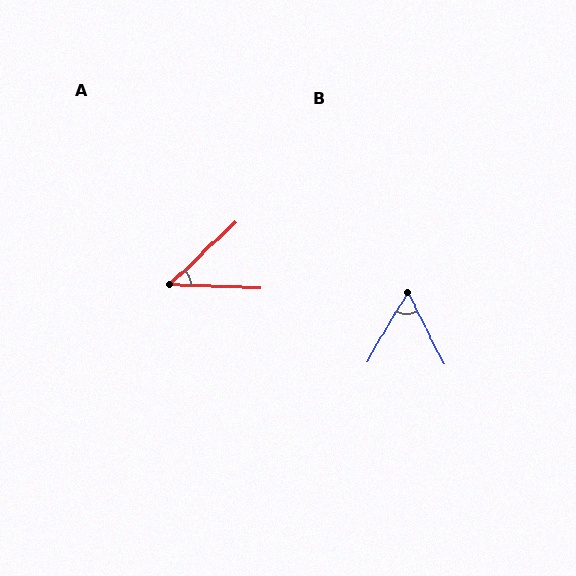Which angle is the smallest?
A, at approximately 45 degrees.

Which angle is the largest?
B, at approximately 58 degrees.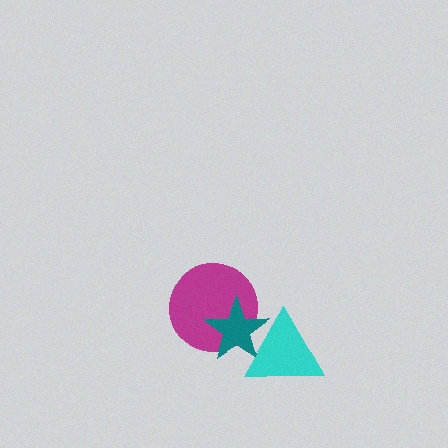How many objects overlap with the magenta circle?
1 object overlaps with the magenta circle.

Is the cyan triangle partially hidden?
No, no other shape covers it.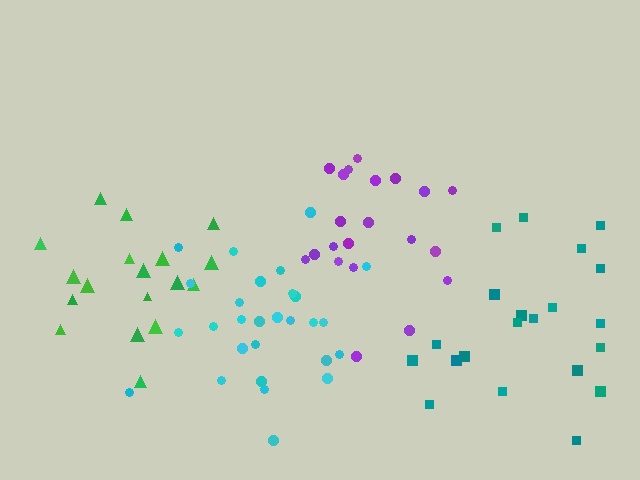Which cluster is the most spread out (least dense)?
Purple.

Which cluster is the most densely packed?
Cyan.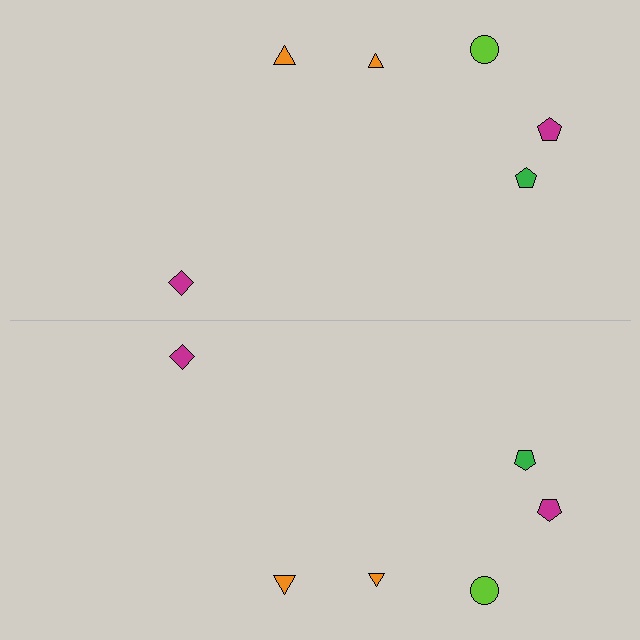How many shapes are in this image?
There are 12 shapes in this image.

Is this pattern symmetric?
Yes, this pattern has bilateral (reflection) symmetry.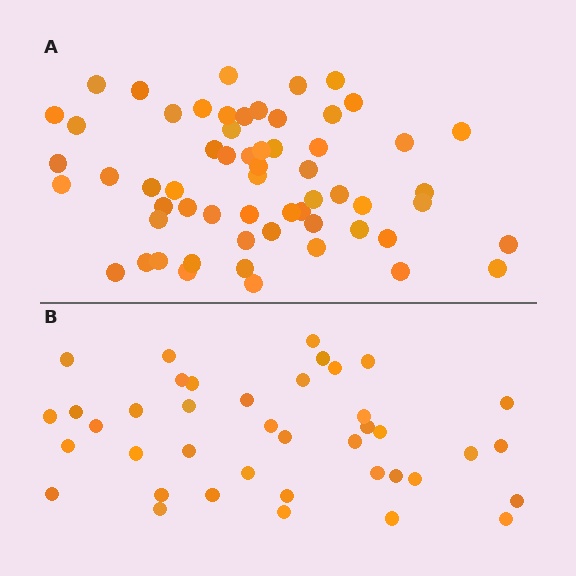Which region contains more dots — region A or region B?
Region A (the top region) has more dots.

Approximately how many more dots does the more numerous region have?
Region A has approximately 20 more dots than region B.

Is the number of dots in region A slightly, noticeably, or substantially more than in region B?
Region A has substantially more. The ratio is roughly 1.5 to 1.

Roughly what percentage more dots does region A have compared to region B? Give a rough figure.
About 50% more.